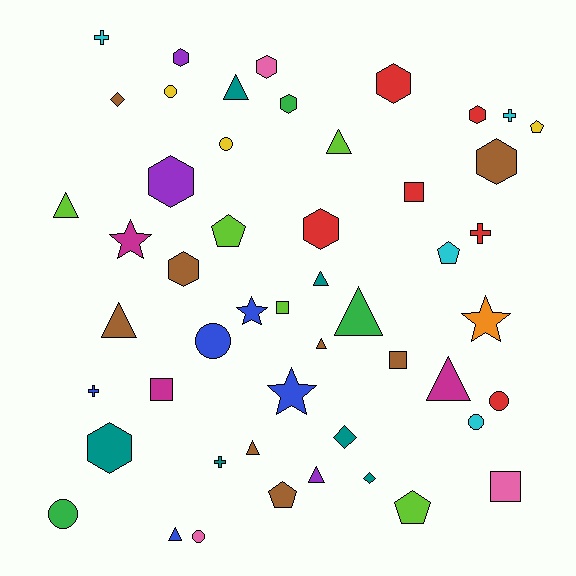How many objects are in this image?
There are 50 objects.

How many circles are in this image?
There are 7 circles.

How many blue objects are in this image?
There are 5 blue objects.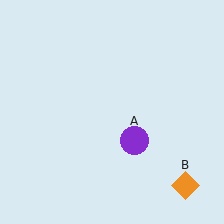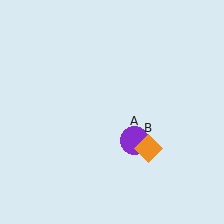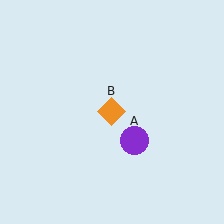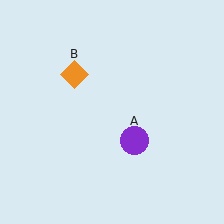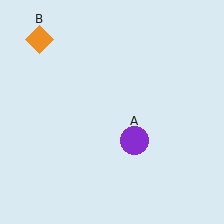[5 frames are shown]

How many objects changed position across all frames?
1 object changed position: orange diamond (object B).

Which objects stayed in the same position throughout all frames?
Purple circle (object A) remained stationary.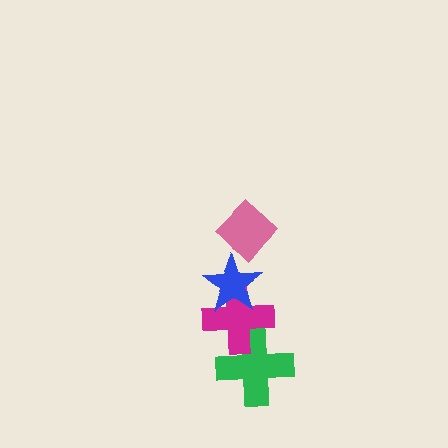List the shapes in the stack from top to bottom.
From top to bottom: the pink diamond, the blue star, the magenta cross, the green cross.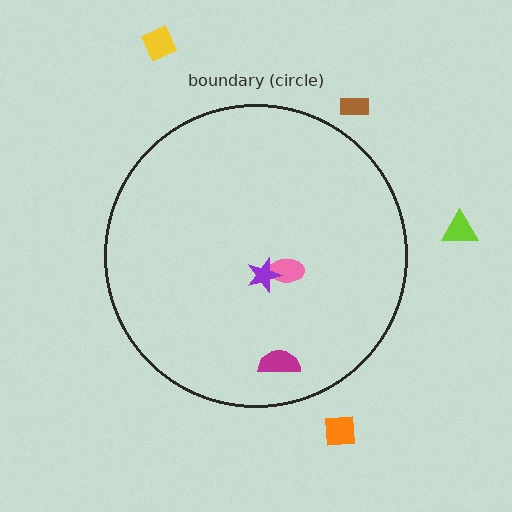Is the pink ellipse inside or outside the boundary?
Inside.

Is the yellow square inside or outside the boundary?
Outside.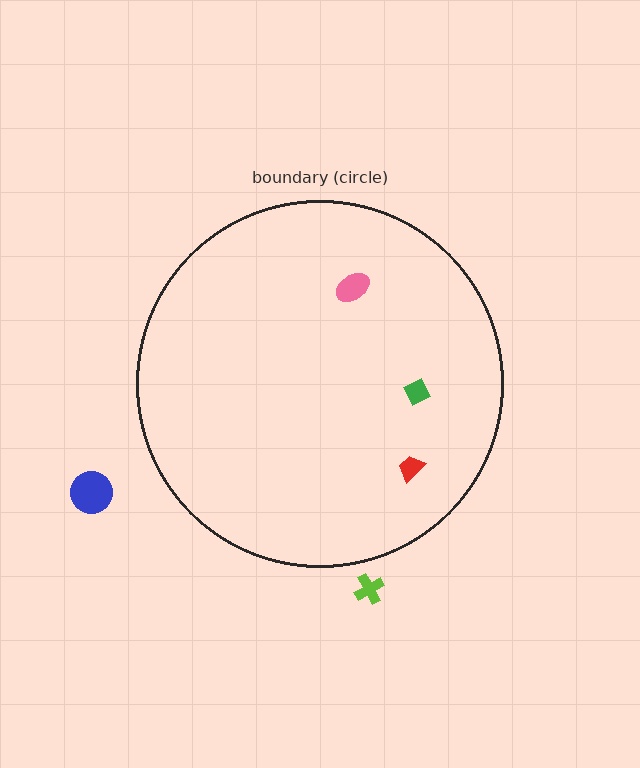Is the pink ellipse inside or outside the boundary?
Inside.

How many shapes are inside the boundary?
3 inside, 2 outside.